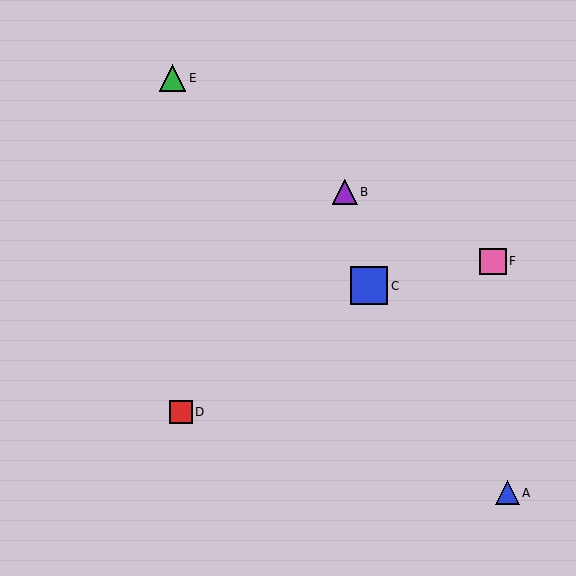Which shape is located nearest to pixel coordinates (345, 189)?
The purple triangle (labeled B) at (345, 192) is nearest to that location.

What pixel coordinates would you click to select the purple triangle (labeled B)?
Click at (345, 192) to select the purple triangle B.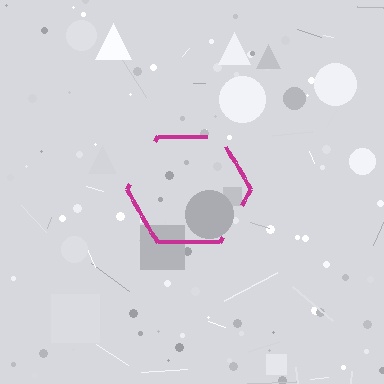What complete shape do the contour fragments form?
The contour fragments form a hexagon.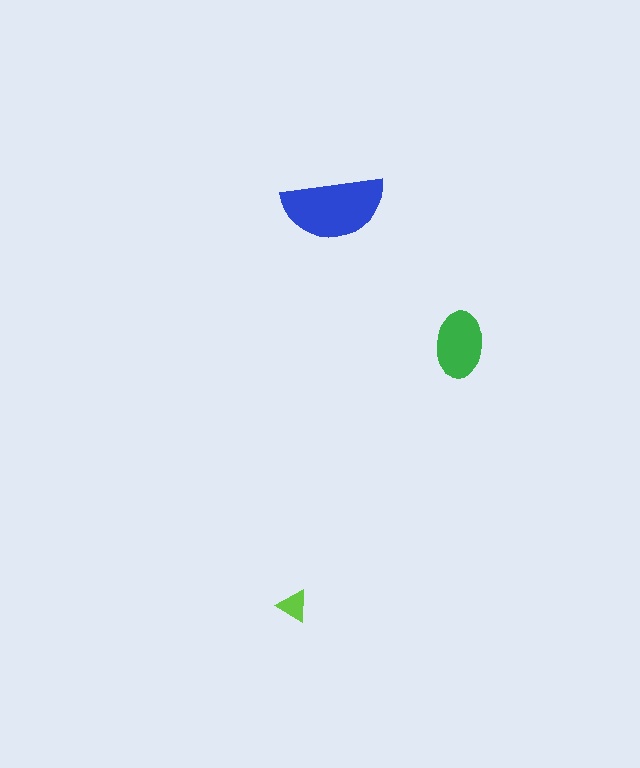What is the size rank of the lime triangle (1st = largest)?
3rd.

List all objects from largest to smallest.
The blue semicircle, the green ellipse, the lime triangle.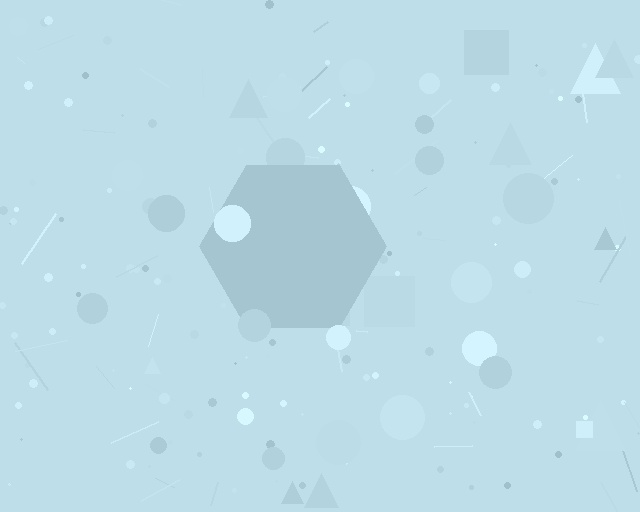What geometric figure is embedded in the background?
A hexagon is embedded in the background.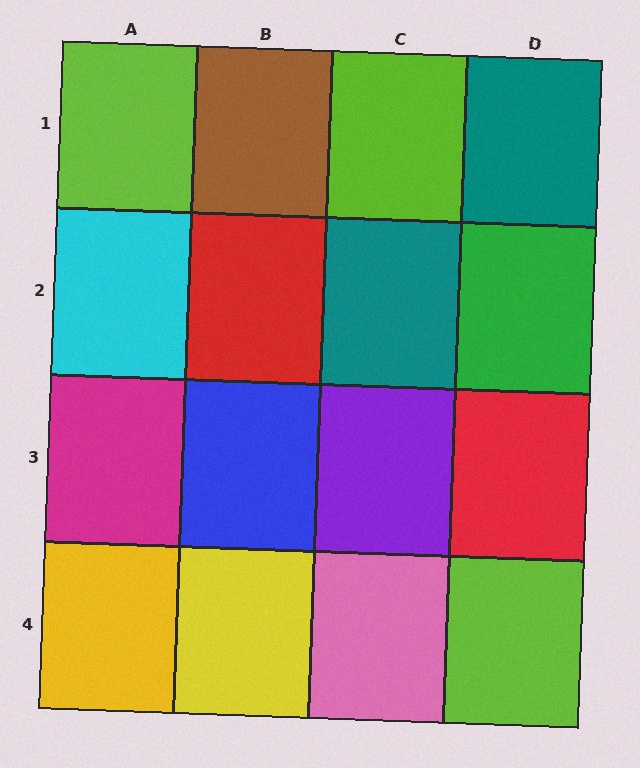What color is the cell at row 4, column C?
Pink.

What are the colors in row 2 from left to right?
Cyan, red, teal, green.